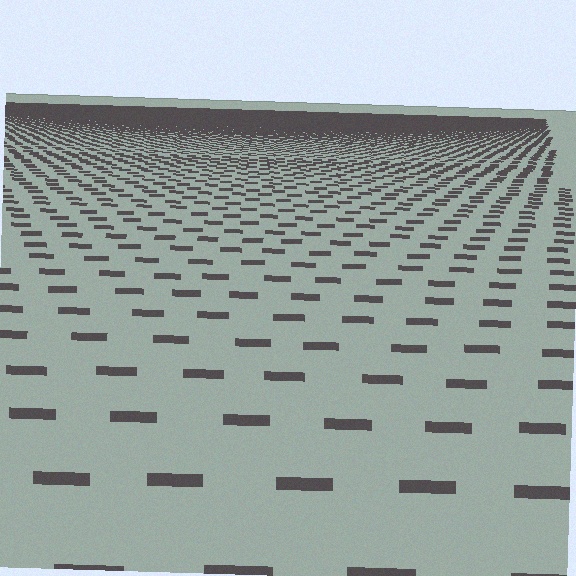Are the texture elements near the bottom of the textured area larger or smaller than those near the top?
Larger. Near the bottom, elements are closer to the viewer and appear at a bigger on-screen size.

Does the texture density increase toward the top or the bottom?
Density increases toward the top.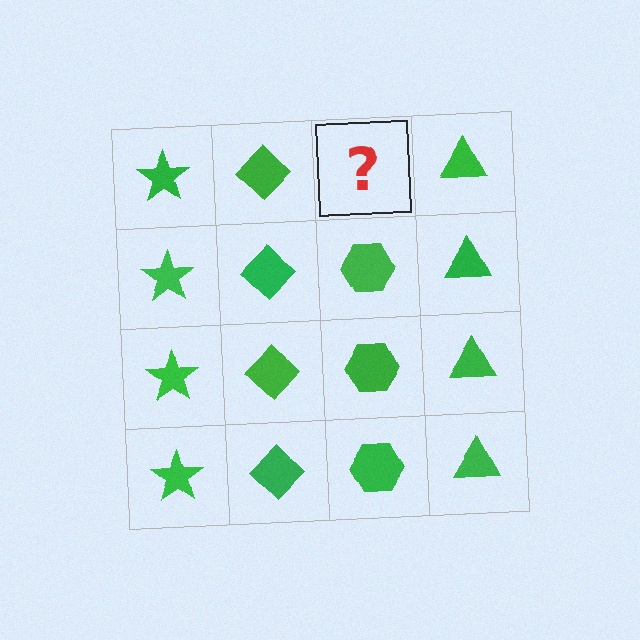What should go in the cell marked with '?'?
The missing cell should contain a green hexagon.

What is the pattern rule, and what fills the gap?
The rule is that each column has a consistent shape. The gap should be filled with a green hexagon.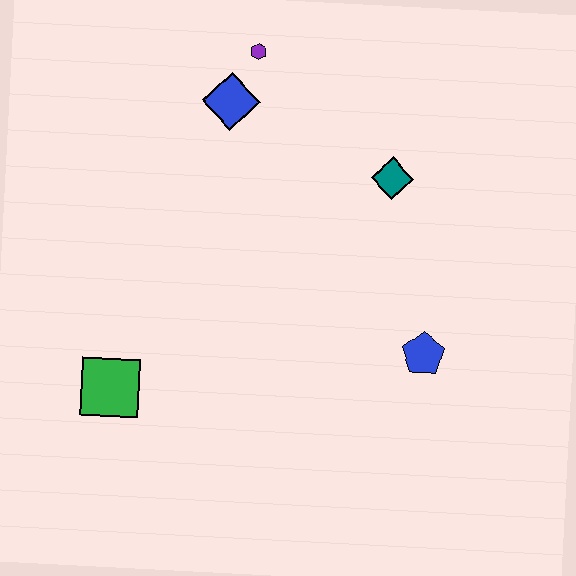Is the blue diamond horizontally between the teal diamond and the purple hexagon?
No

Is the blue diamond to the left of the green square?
No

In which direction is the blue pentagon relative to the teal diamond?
The blue pentagon is below the teal diamond.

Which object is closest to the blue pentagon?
The teal diamond is closest to the blue pentagon.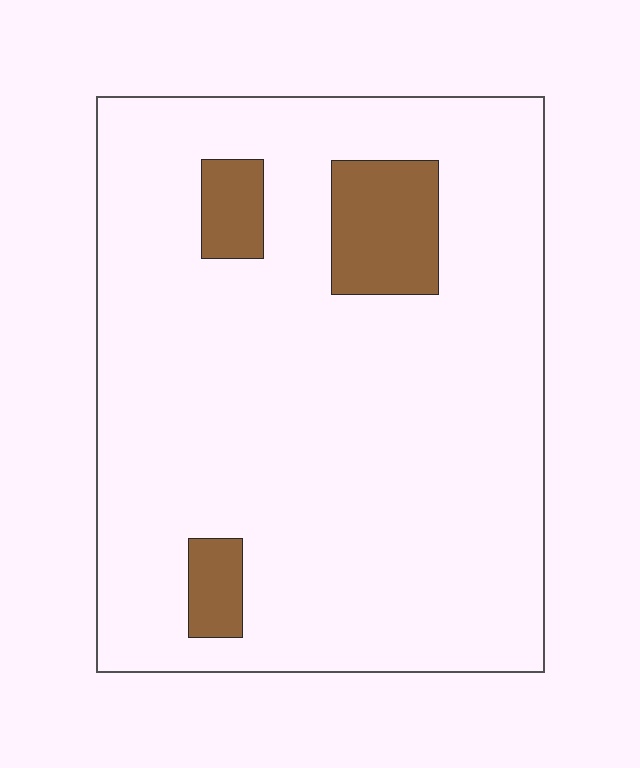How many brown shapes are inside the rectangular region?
3.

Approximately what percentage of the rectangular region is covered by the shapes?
Approximately 10%.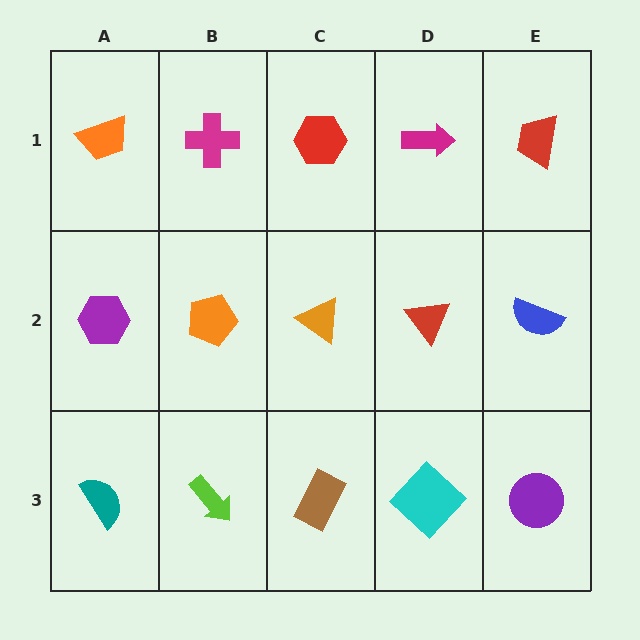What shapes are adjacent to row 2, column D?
A magenta arrow (row 1, column D), a cyan diamond (row 3, column D), an orange triangle (row 2, column C), a blue semicircle (row 2, column E).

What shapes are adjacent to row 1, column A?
A purple hexagon (row 2, column A), a magenta cross (row 1, column B).